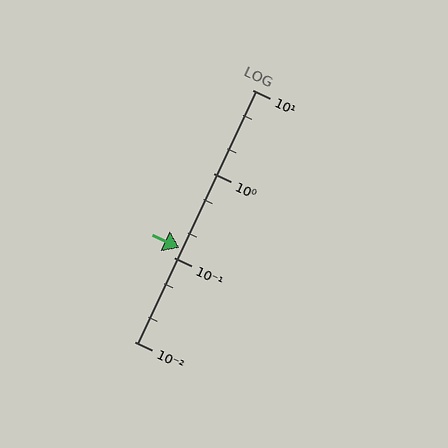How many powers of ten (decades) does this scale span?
The scale spans 3 decades, from 0.01 to 10.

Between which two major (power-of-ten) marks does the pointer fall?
The pointer is between 0.1 and 1.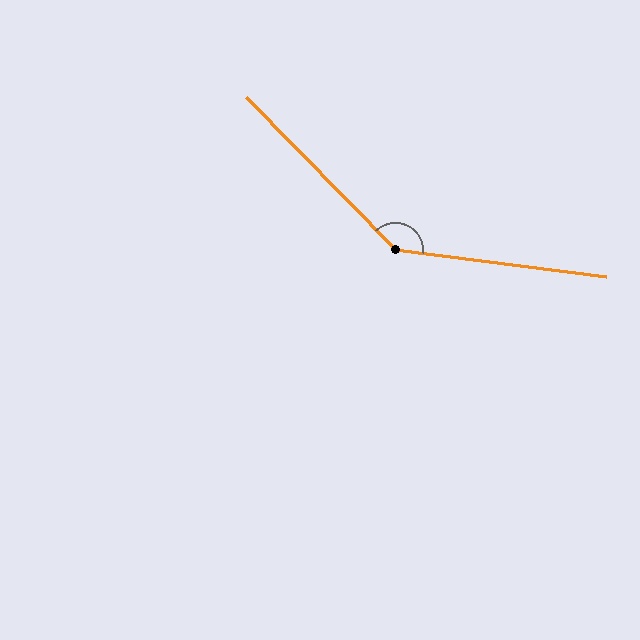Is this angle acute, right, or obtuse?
It is obtuse.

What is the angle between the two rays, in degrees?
Approximately 142 degrees.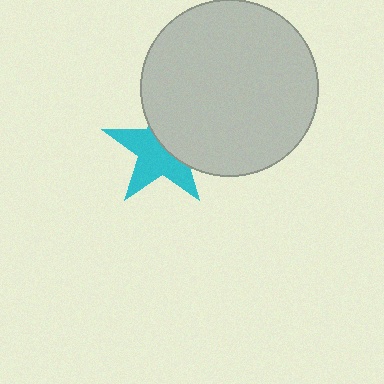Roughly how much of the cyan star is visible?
About half of it is visible (roughly 58%).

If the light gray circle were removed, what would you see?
You would see the complete cyan star.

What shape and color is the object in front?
The object in front is a light gray circle.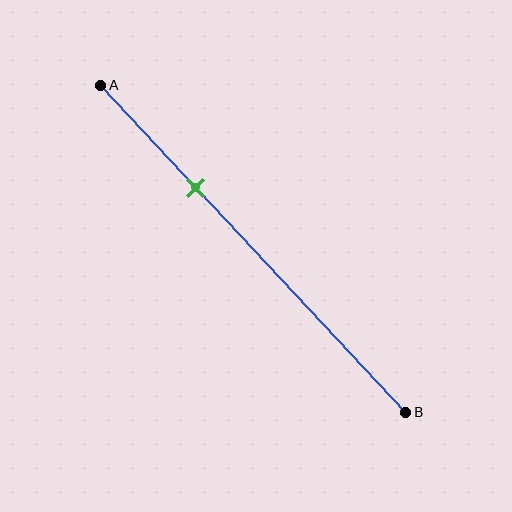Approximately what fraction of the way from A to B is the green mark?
The green mark is approximately 30% of the way from A to B.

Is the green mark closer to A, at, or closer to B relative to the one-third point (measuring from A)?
The green mark is approximately at the one-third point of segment AB.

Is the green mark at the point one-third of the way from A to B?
Yes, the mark is approximately at the one-third point.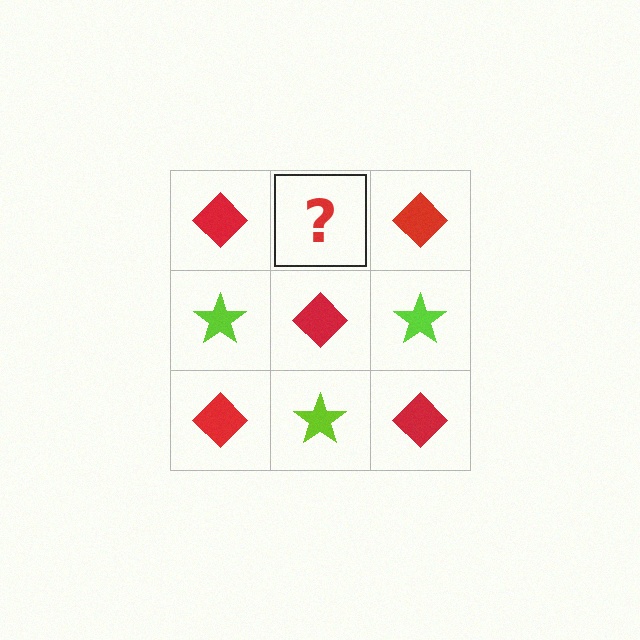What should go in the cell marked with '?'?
The missing cell should contain a lime star.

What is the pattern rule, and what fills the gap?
The rule is that it alternates red diamond and lime star in a checkerboard pattern. The gap should be filled with a lime star.